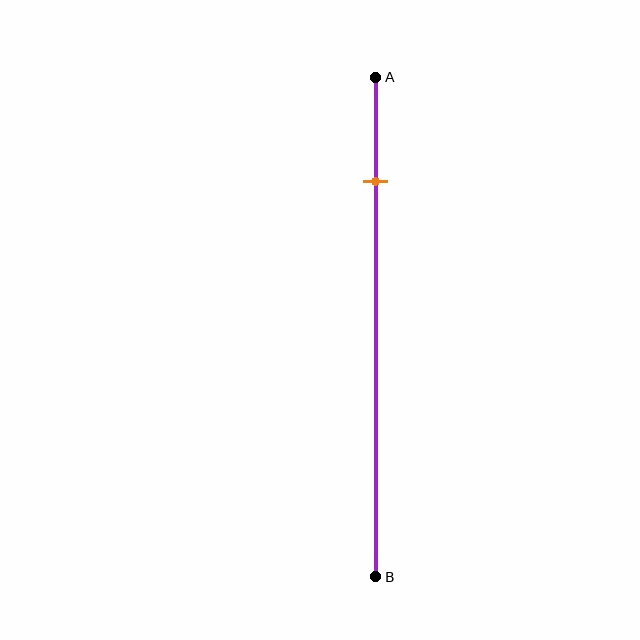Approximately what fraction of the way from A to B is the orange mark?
The orange mark is approximately 20% of the way from A to B.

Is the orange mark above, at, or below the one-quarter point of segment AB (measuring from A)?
The orange mark is above the one-quarter point of segment AB.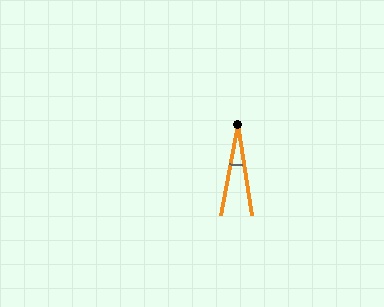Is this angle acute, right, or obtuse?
It is acute.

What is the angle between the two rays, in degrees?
Approximately 19 degrees.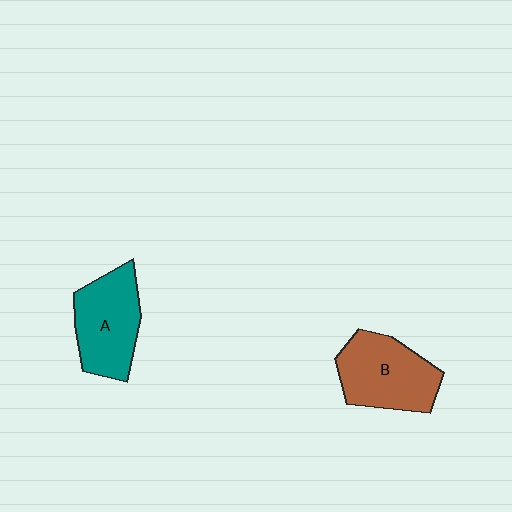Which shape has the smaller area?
Shape A (teal).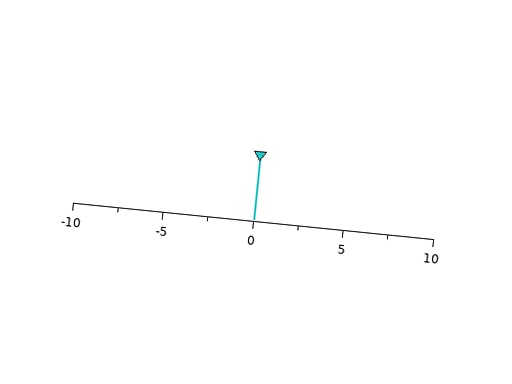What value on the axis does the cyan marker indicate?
The marker indicates approximately 0.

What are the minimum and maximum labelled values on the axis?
The axis runs from -10 to 10.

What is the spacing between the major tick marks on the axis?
The major ticks are spaced 5 apart.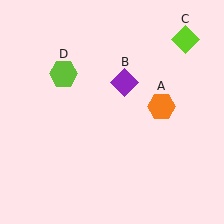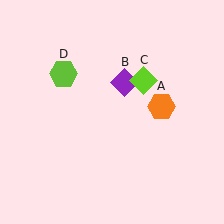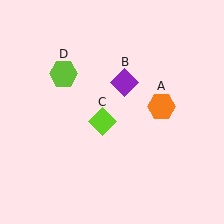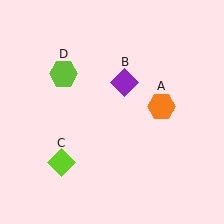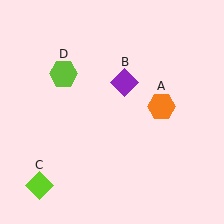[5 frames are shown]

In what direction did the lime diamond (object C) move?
The lime diamond (object C) moved down and to the left.